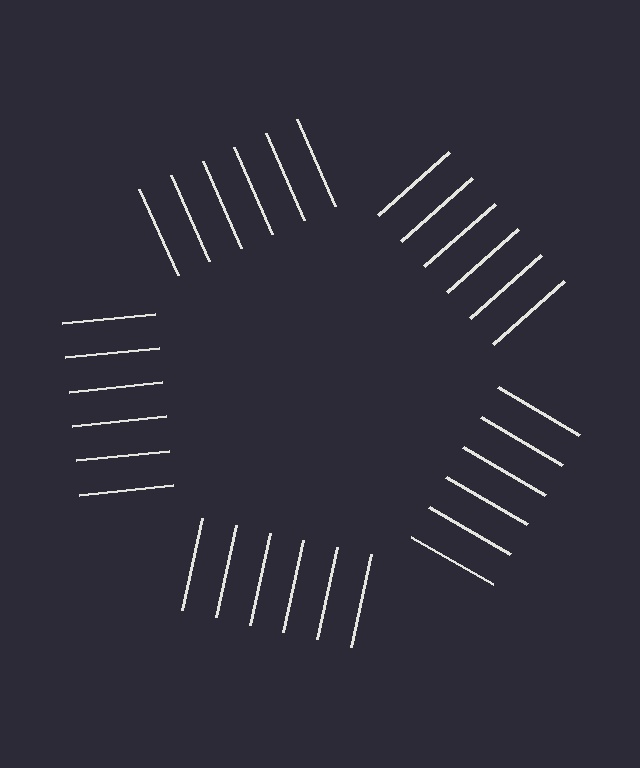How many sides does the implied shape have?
5 sides — the line-ends trace a pentagon.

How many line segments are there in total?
30 — 6 along each of the 5 edges.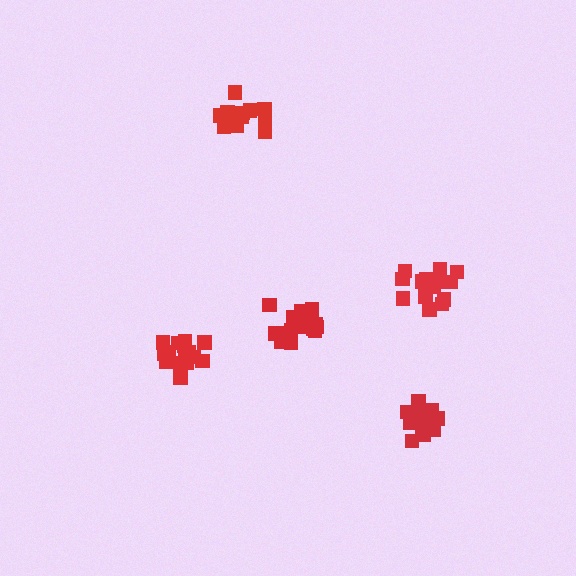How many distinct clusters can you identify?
There are 5 distinct clusters.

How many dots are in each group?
Group 1: 15 dots, Group 2: 17 dots, Group 3: 16 dots, Group 4: 12 dots, Group 5: 17 dots (77 total).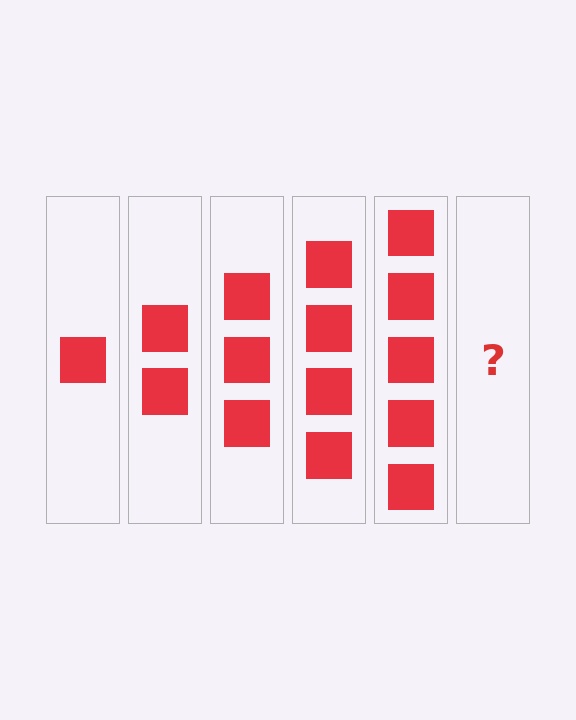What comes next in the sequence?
The next element should be 6 squares.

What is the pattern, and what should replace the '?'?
The pattern is that each step adds one more square. The '?' should be 6 squares.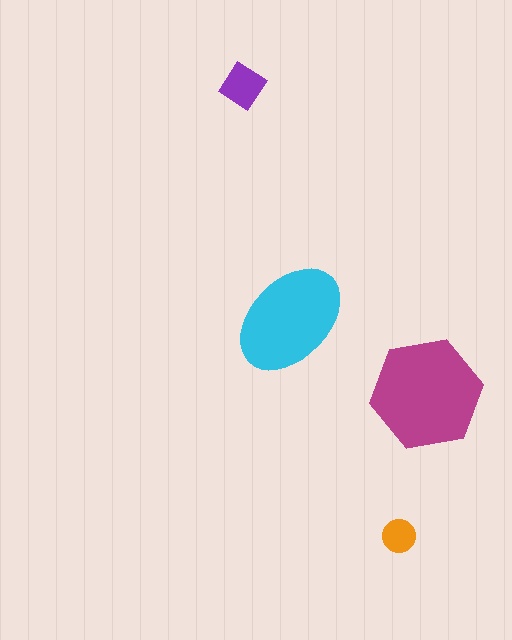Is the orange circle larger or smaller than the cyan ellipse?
Smaller.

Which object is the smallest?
The orange circle.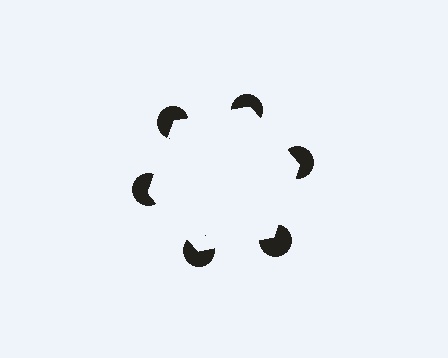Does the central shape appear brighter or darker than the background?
It typically appears slightly brighter than the background, even though no actual brightness change is drawn.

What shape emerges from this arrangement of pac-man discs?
An illusory hexagon — its edges are inferred from the aligned wedge cuts in the pac-man discs, not physically drawn.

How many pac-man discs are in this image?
There are 6 — one at each vertex of the illusory hexagon.